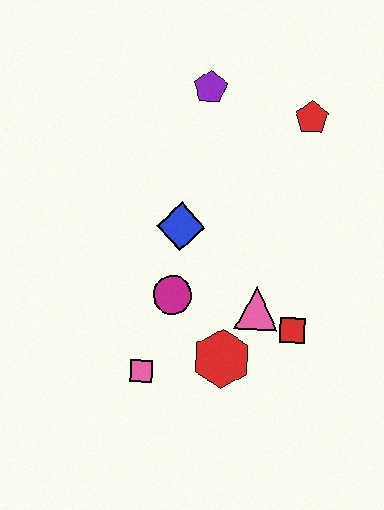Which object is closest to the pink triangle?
The red square is closest to the pink triangle.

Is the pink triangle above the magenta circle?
No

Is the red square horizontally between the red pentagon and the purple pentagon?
Yes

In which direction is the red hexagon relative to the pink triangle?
The red hexagon is below the pink triangle.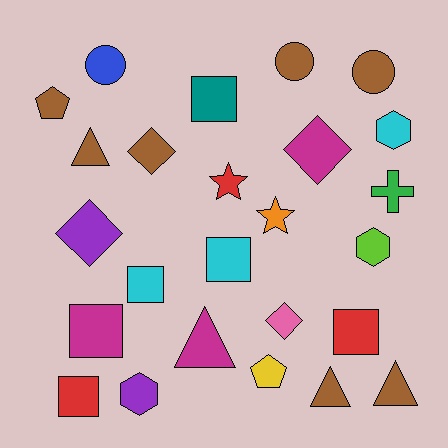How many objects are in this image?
There are 25 objects.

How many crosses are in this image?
There is 1 cross.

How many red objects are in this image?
There are 3 red objects.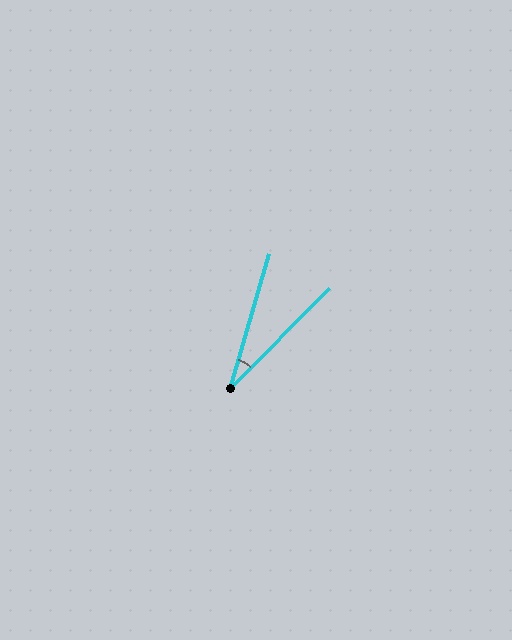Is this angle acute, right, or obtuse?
It is acute.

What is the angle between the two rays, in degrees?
Approximately 28 degrees.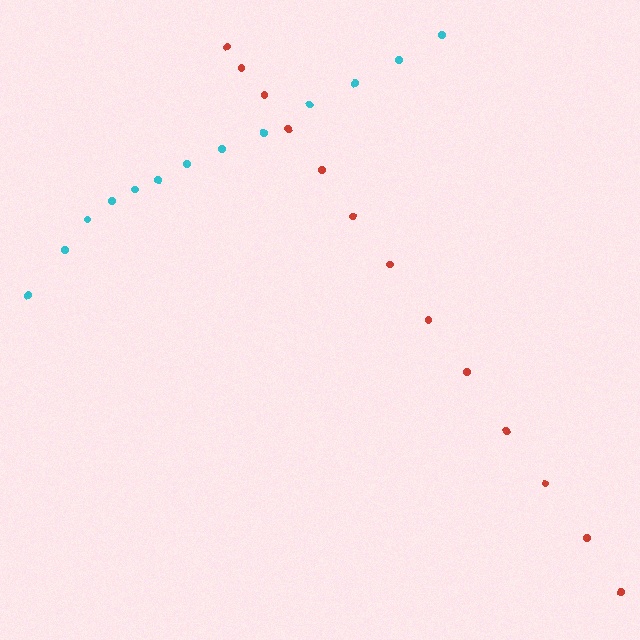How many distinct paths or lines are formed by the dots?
There are 2 distinct paths.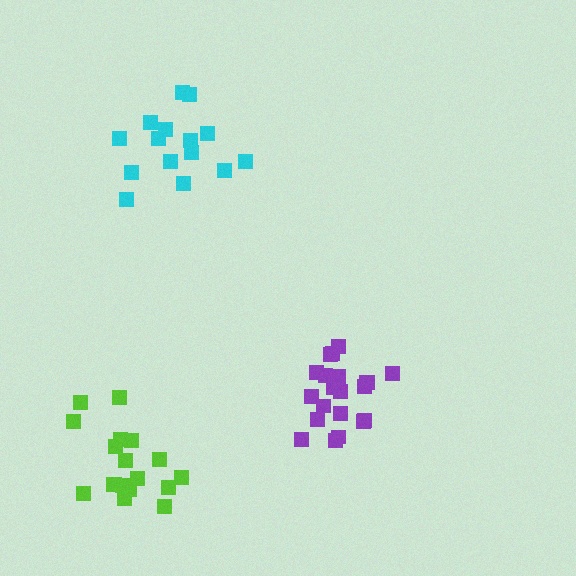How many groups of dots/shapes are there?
There are 3 groups.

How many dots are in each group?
Group 1: 18 dots, Group 2: 15 dots, Group 3: 21 dots (54 total).